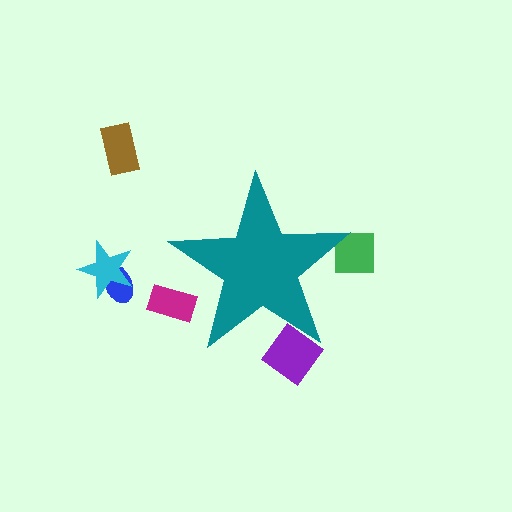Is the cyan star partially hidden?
No, the cyan star is fully visible.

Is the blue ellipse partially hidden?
No, the blue ellipse is fully visible.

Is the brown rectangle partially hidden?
No, the brown rectangle is fully visible.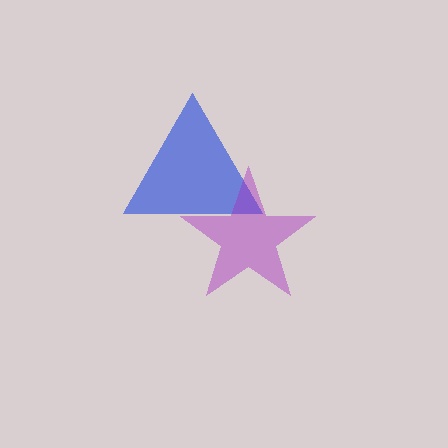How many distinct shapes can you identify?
There are 2 distinct shapes: a blue triangle, a purple star.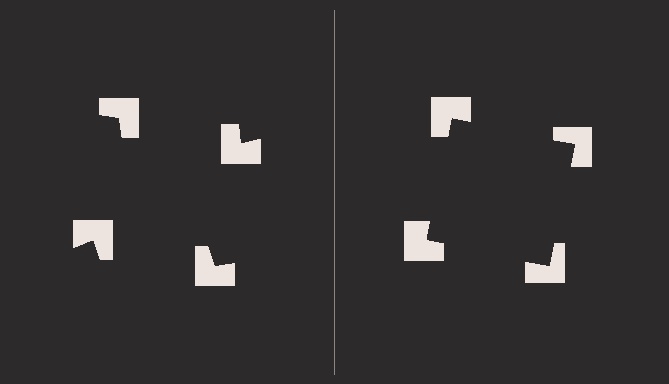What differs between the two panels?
The notched squares are positioned identically on both sides; only the wedge orientations differ. On the right they align to a square; on the left they are misaligned.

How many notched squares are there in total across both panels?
8 — 4 on each side.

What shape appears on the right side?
An illusory square.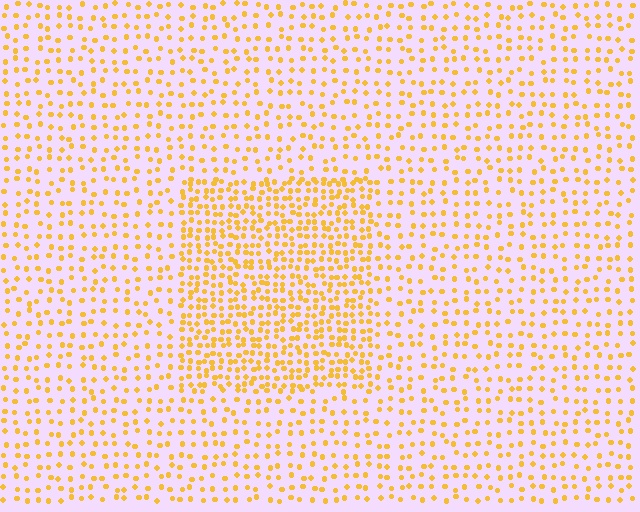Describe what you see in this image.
The image contains small yellow elements arranged at two different densities. A rectangle-shaped region is visible where the elements are more densely packed than the surrounding area.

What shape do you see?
I see a rectangle.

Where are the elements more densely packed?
The elements are more densely packed inside the rectangle boundary.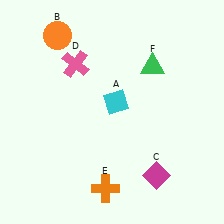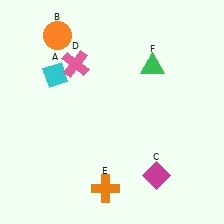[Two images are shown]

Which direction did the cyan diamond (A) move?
The cyan diamond (A) moved left.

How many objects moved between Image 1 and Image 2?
1 object moved between the two images.